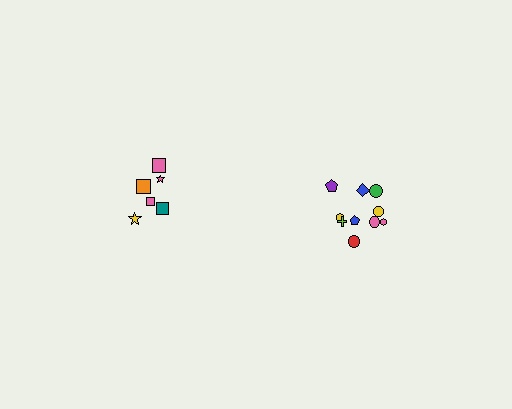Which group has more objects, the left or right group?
The right group.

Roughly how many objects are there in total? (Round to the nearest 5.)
Roughly 15 objects in total.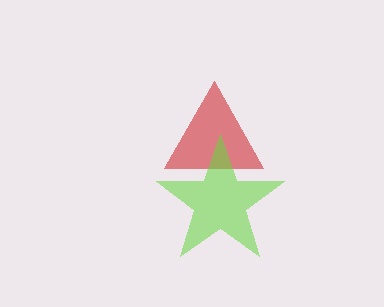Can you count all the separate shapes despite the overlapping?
Yes, there are 2 separate shapes.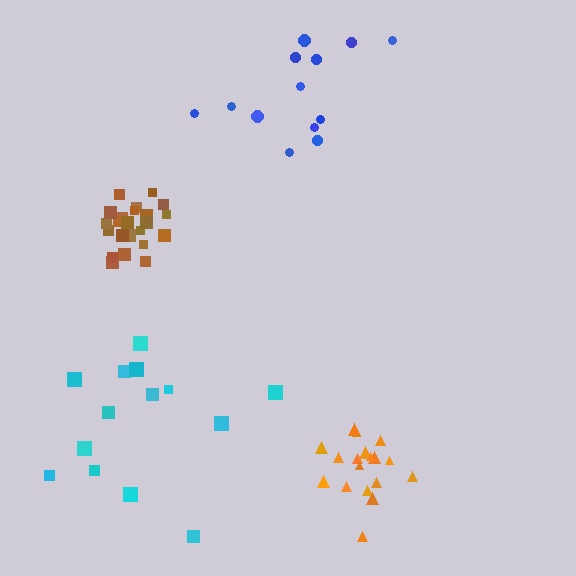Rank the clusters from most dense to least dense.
brown, orange, blue, cyan.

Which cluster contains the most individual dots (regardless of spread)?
Brown (23).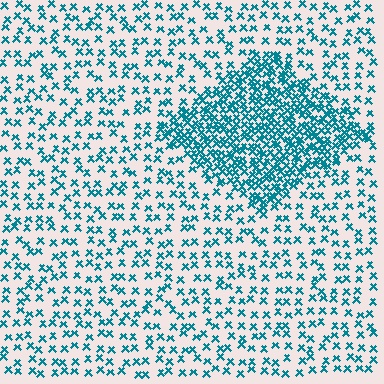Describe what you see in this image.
The image contains small teal elements arranged at two different densities. A diamond-shaped region is visible where the elements are more densely packed than the surrounding area.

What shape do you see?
I see a diamond.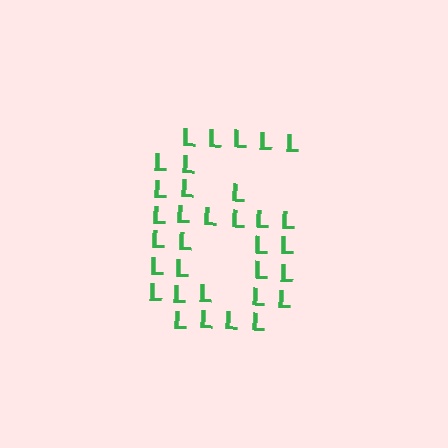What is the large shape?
The large shape is the digit 6.